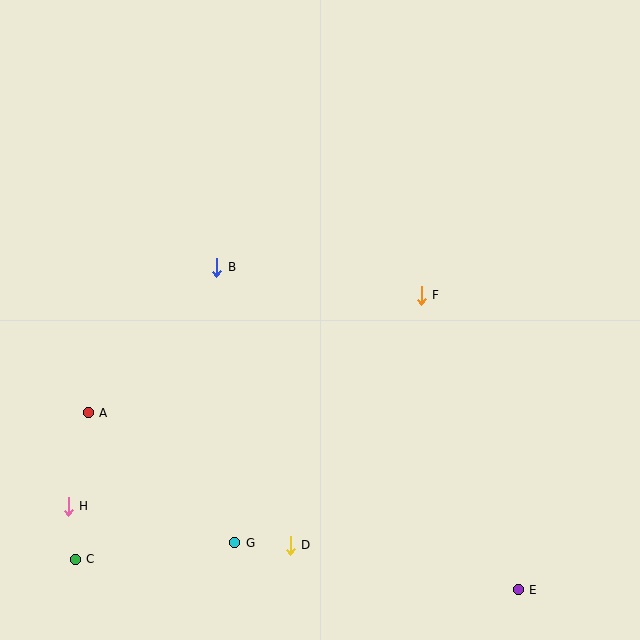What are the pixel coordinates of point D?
Point D is at (290, 546).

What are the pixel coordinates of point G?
Point G is at (235, 543).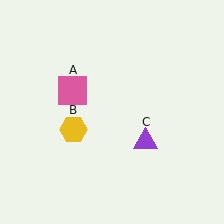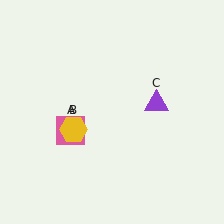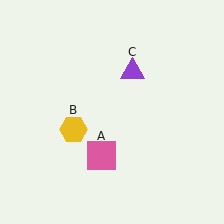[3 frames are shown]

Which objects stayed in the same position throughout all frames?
Yellow hexagon (object B) remained stationary.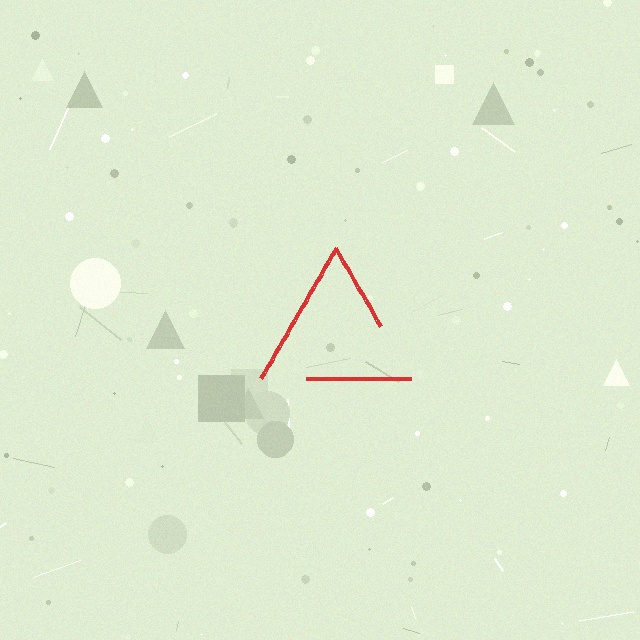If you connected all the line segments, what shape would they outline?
They would outline a triangle.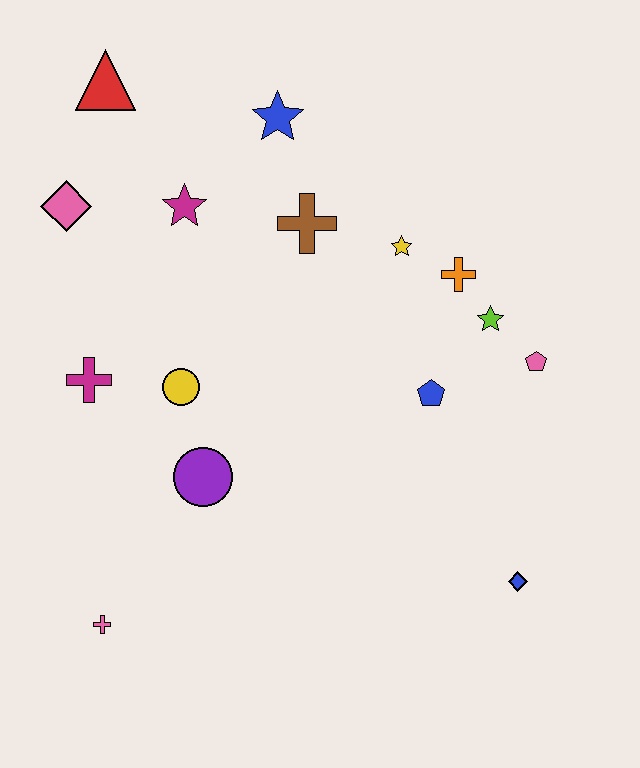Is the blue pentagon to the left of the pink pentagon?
Yes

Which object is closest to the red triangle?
The pink diamond is closest to the red triangle.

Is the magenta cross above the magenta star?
No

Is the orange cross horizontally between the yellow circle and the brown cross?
No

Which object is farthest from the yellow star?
The pink cross is farthest from the yellow star.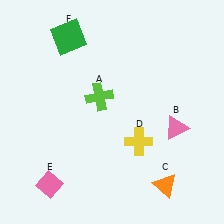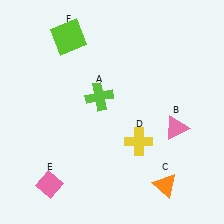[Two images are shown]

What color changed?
The square (F) changed from green in Image 1 to lime in Image 2.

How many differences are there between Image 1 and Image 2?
There is 1 difference between the two images.